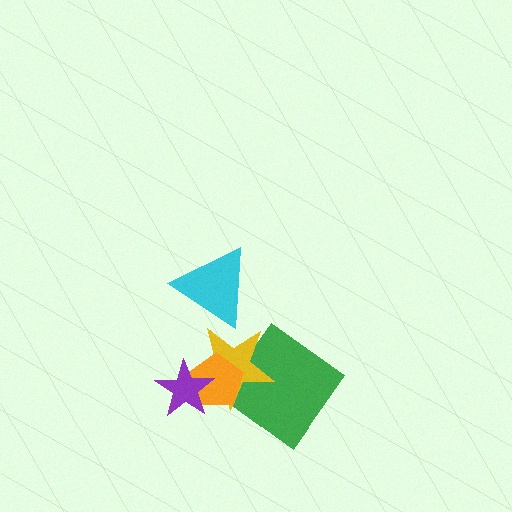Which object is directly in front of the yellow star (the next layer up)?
The orange pentagon is directly in front of the yellow star.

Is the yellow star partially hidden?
Yes, it is partially covered by another shape.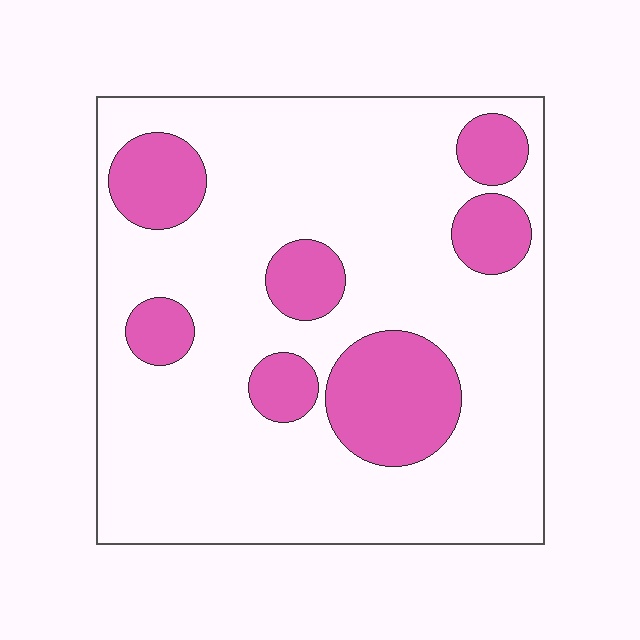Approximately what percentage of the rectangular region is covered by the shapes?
Approximately 20%.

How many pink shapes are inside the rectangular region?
7.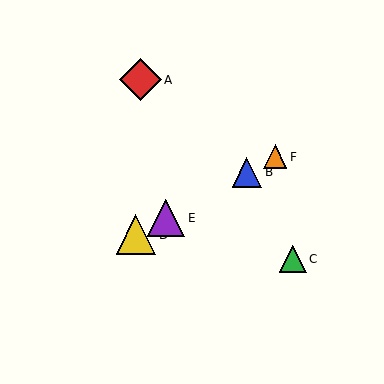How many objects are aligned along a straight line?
4 objects (B, D, E, F) are aligned along a straight line.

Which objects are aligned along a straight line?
Objects B, D, E, F are aligned along a straight line.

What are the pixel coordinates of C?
Object C is at (293, 259).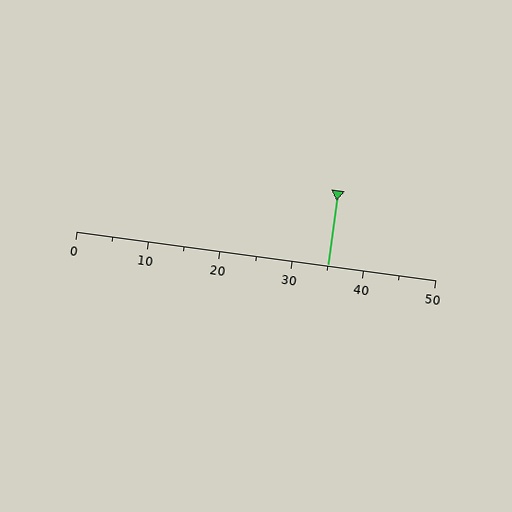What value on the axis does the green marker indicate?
The marker indicates approximately 35.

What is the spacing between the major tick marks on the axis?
The major ticks are spaced 10 apart.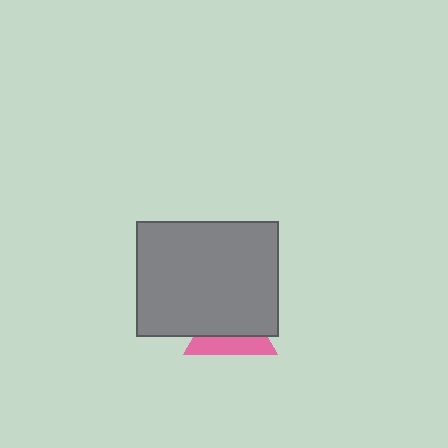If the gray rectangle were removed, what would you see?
You would see the complete pink triangle.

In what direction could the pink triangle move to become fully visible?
The pink triangle could move down. That would shift it out from behind the gray rectangle entirely.